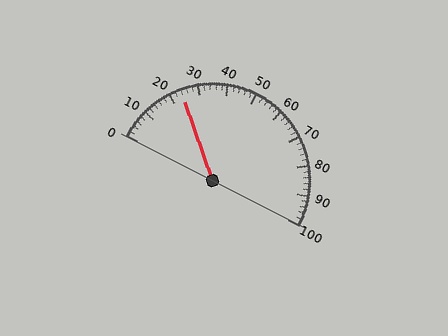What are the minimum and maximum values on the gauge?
The gauge ranges from 0 to 100.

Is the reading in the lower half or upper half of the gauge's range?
The reading is in the lower half of the range (0 to 100).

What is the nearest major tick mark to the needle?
The nearest major tick mark is 20.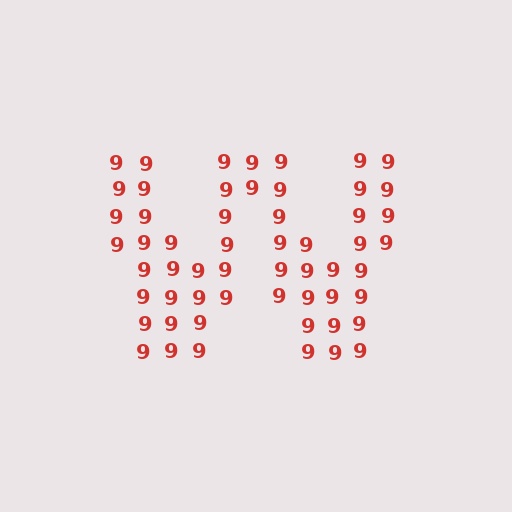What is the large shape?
The large shape is the letter W.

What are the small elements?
The small elements are digit 9's.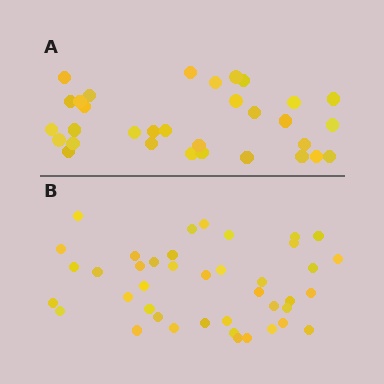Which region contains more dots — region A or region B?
Region B (the bottom region) has more dots.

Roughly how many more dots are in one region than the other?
Region B has roughly 8 or so more dots than region A.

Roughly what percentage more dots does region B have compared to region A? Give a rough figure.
About 30% more.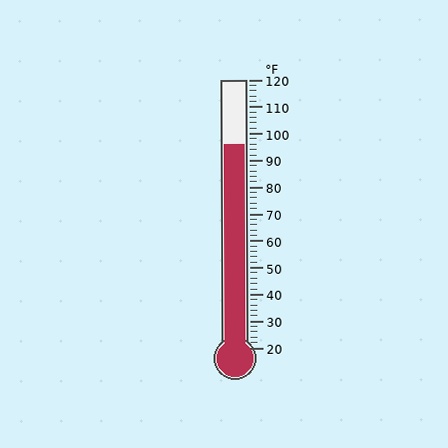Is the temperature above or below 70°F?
The temperature is above 70°F.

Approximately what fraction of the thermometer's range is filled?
The thermometer is filled to approximately 75% of its range.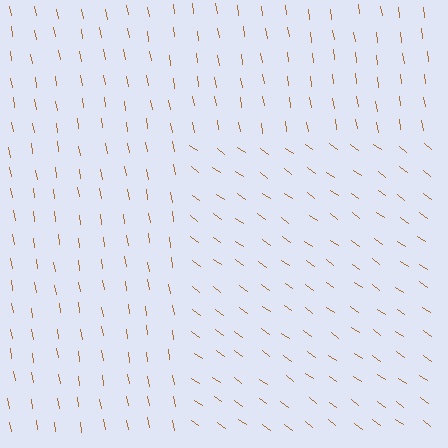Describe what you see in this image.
The image is filled with small brown line segments. A rectangle region in the image has lines oriented differently from the surrounding lines, creating a visible texture boundary.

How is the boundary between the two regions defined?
The boundary is defined purely by a change in line orientation (approximately 45 degrees difference). All lines are the same color and thickness.